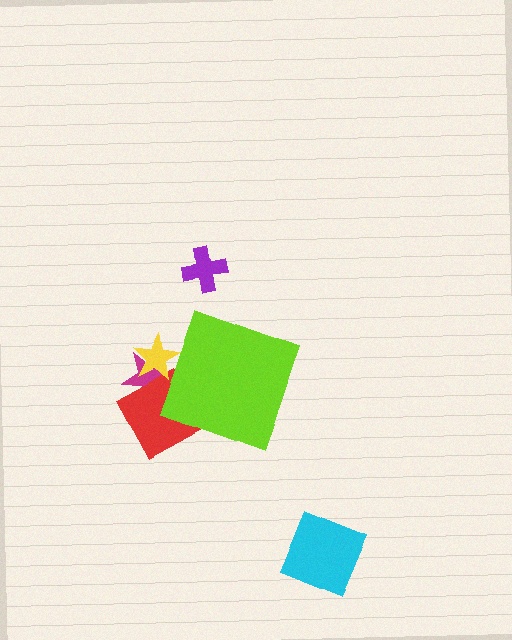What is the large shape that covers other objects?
A lime diamond.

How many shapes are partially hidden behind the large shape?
3 shapes are partially hidden.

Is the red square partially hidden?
Yes, the red square is partially hidden behind the lime diamond.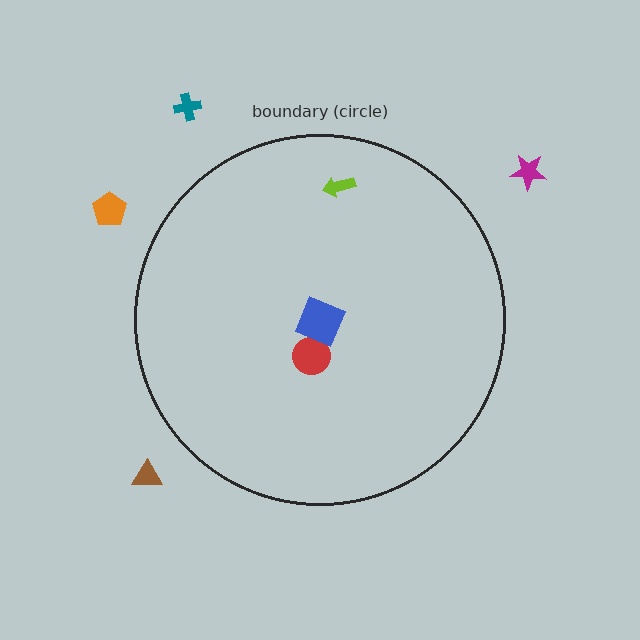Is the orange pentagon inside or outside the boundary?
Outside.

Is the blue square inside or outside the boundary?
Inside.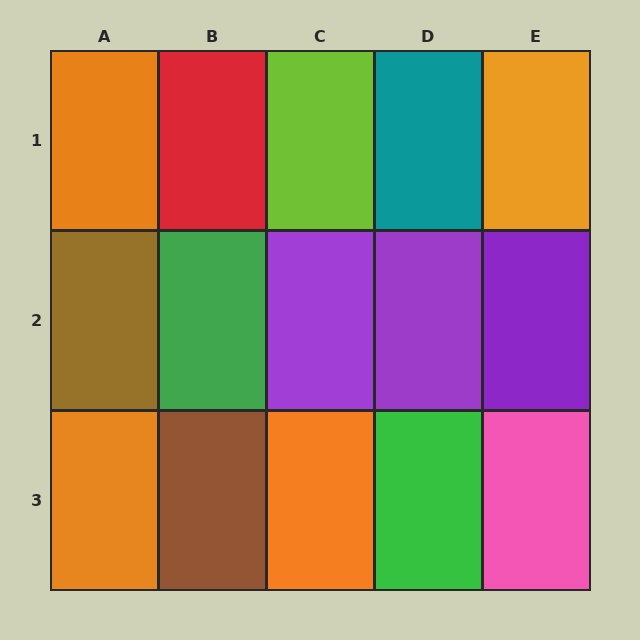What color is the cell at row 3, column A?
Orange.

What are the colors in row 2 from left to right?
Brown, green, purple, purple, purple.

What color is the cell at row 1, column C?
Lime.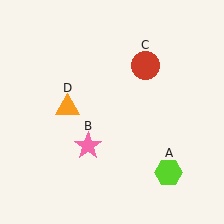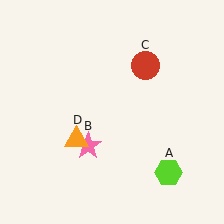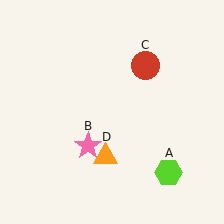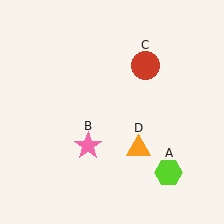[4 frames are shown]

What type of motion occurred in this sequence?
The orange triangle (object D) rotated counterclockwise around the center of the scene.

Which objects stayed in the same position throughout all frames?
Lime hexagon (object A) and pink star (object B) and red circle (object C) remained stationary.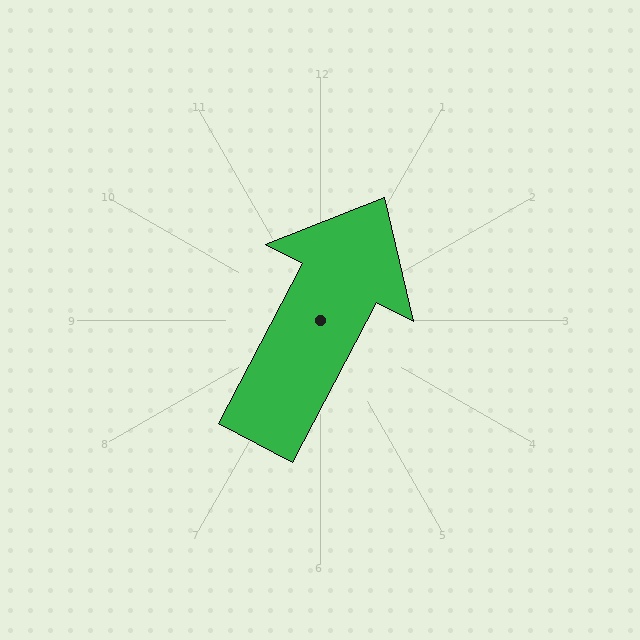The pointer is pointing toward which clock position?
Roughly 1 o'clock.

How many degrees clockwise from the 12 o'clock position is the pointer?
Approximately 28 degrees.